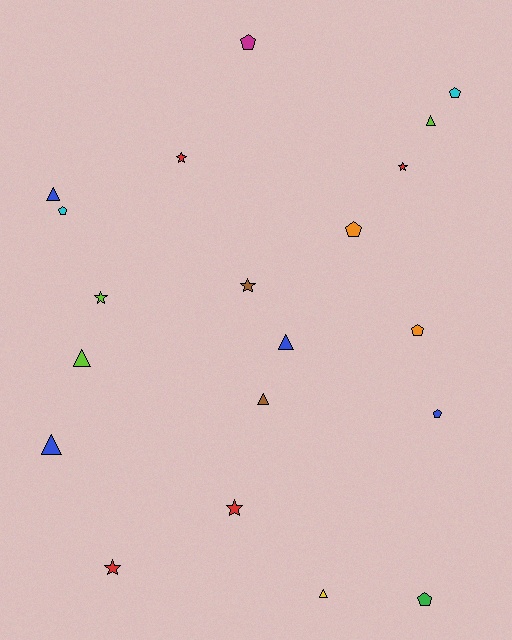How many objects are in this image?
There are 20 objects.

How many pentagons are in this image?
There are 7 pentagons.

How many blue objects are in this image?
There are 4 blue objects.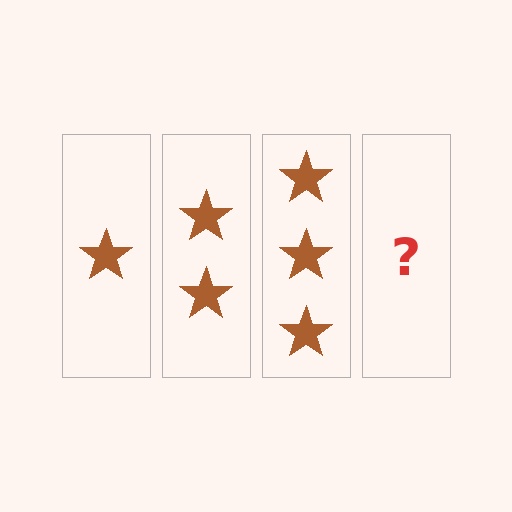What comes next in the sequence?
The next element should be 4 stars.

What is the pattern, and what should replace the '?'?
The pattern is that each step adds one more star. The '?' should be 4 stars.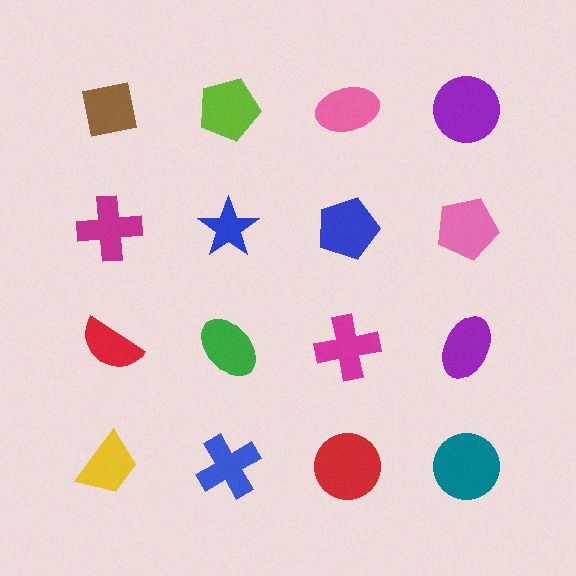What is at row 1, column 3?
A pink ellipse.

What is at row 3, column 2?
A green ellipse.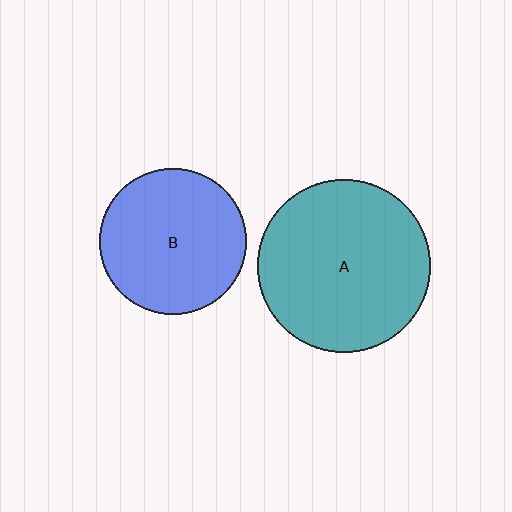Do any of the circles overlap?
No, none of the circles overlap.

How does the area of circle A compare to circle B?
Approximately 1.4 times.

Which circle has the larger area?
Circle A (teal).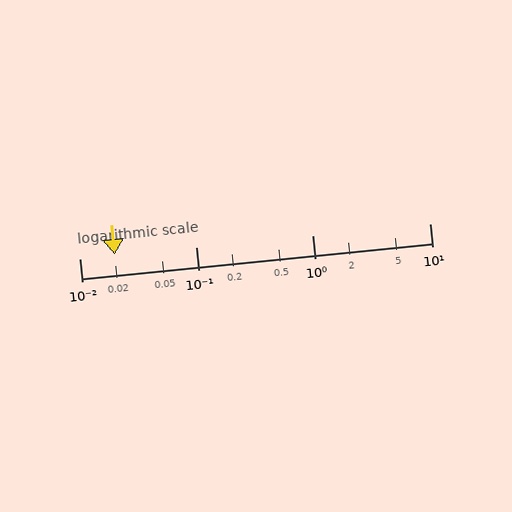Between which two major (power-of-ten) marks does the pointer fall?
The pointer is between 0.01 and 0.1.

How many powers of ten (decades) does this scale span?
The scale spans 3 decades, from 0.01 to 10.